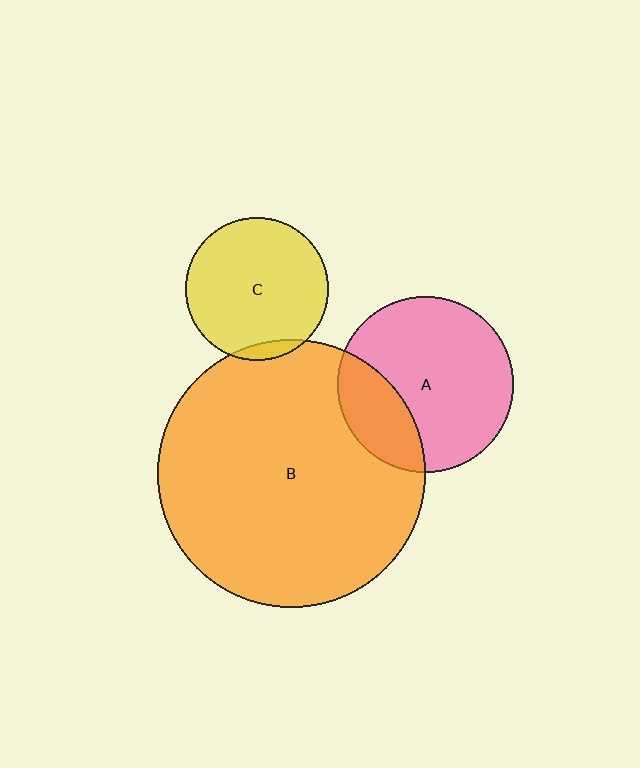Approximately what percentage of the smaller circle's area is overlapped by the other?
Approximately 25%.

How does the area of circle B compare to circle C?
Approximately 3.5 times.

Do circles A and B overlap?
Yes.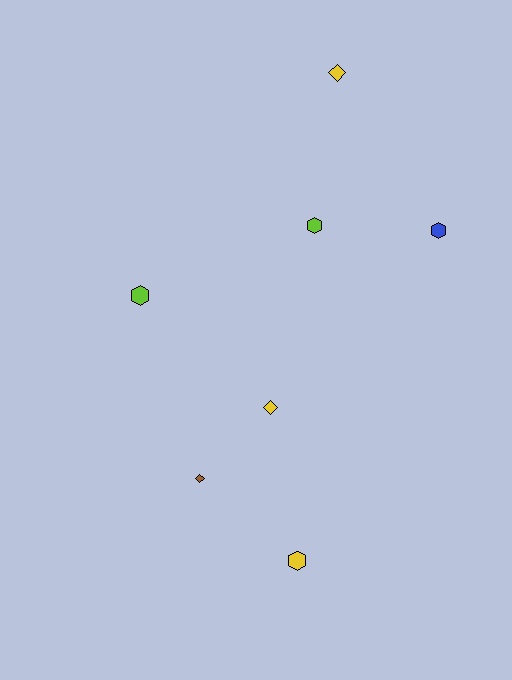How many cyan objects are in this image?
There are no cyan objects.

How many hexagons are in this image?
There are 4 hexagons.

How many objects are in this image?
There are 7 objects.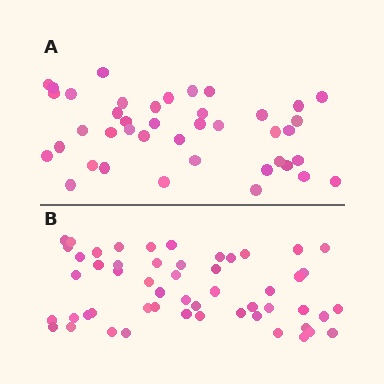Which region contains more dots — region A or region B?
Region B (the bottom region) has more dots.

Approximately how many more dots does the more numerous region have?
Region B has roughly 12 or so more dots than region A.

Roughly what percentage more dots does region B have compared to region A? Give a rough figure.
About 30% more.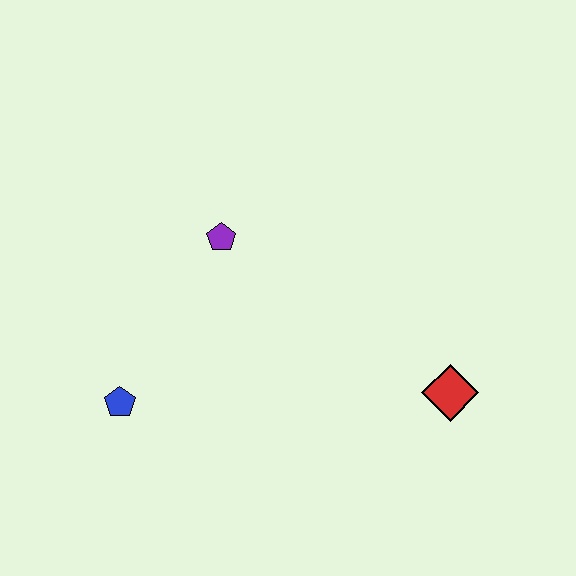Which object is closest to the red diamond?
The purple pentagon is closest to the red diamond.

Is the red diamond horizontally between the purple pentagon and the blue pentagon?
No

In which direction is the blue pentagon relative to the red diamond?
The blue pentagon is to the left of the red diamond.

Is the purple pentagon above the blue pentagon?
Yes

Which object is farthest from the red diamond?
The blue pentagon is farthest from the red diamond.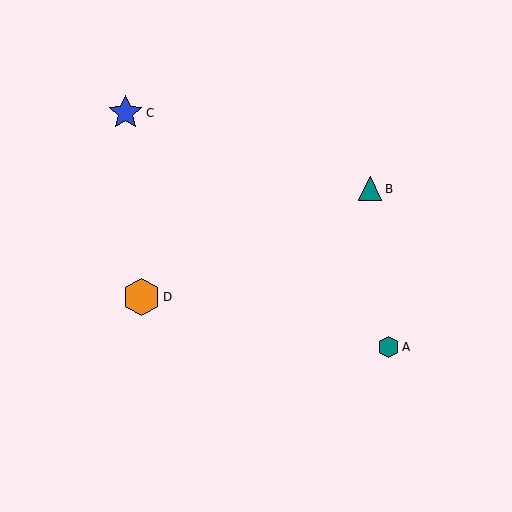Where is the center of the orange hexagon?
The center of the orange hexagon is at (142, 297).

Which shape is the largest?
The orange hexagon (labeled D) is the largest.